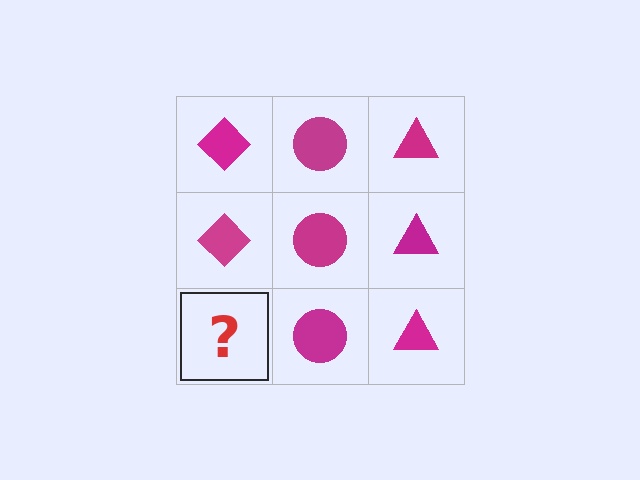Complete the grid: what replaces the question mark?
The question mark should be replaced with a magenta diamond.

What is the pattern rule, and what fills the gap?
The rule is that each column has a consistent shape. The gap should be filled with a magenta diamond.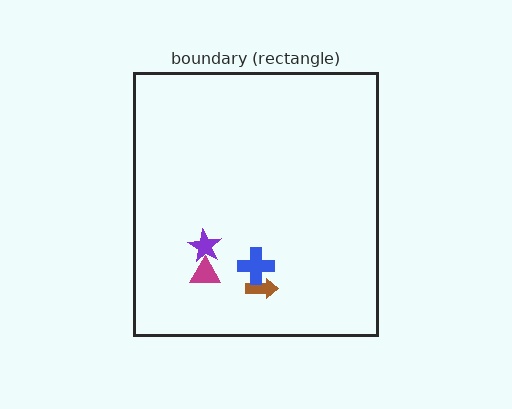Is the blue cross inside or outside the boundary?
Inside.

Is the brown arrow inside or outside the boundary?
Inside.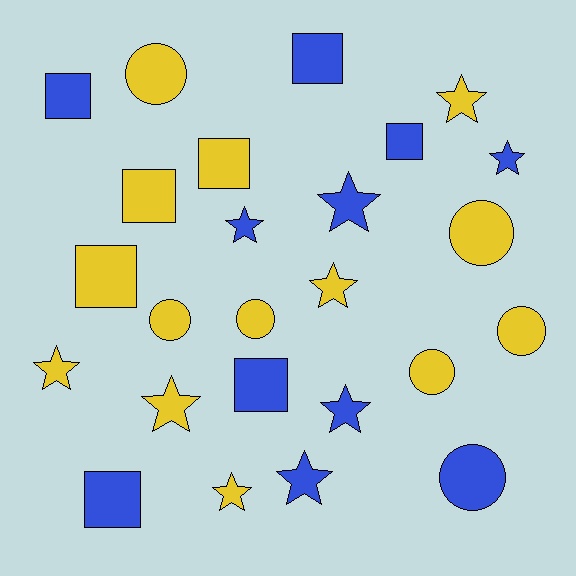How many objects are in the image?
There are 25 objects.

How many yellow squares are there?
There are 3 yellow squares.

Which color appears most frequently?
Yellow, with 14 objects.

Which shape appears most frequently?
Star, with 10 objects.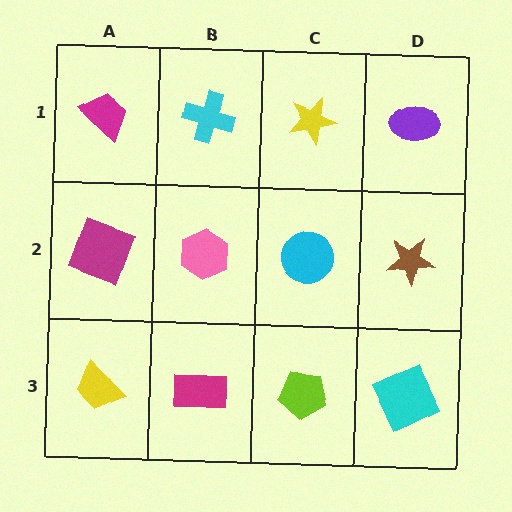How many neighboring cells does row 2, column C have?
4.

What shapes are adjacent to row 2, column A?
A magenta trapezoid (row 1, column A), a yellow trapezoid (row 3, column A), a pink hexagon (row 2, column B).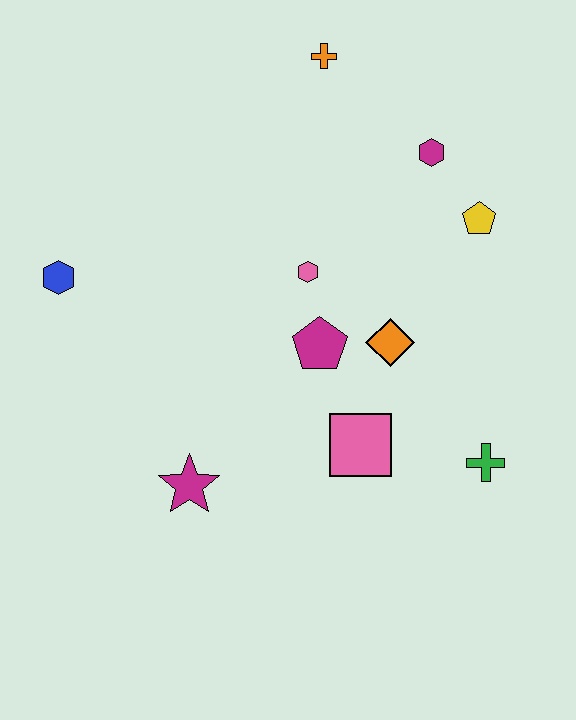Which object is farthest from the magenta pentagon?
The orange cross is farthest from the magenta pentagon.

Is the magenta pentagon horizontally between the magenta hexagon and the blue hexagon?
Yes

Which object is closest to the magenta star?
The pink square is closest to the magenta star.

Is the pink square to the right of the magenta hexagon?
No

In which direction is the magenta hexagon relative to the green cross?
The magenta hexagon is above the green cross.